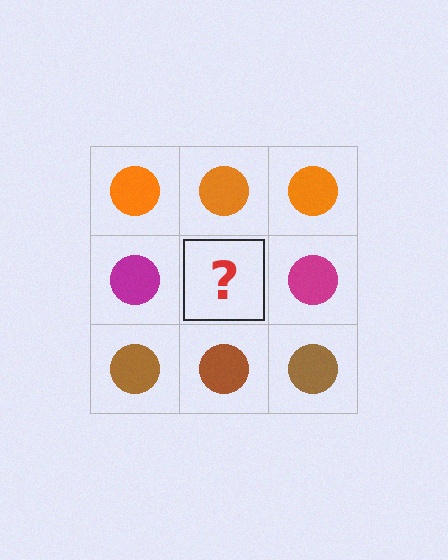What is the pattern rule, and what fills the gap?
The rule is that each row has a consistent color. The gap should be filled with a magenta circle.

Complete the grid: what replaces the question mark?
The question mark should be replaced with a magenta circle.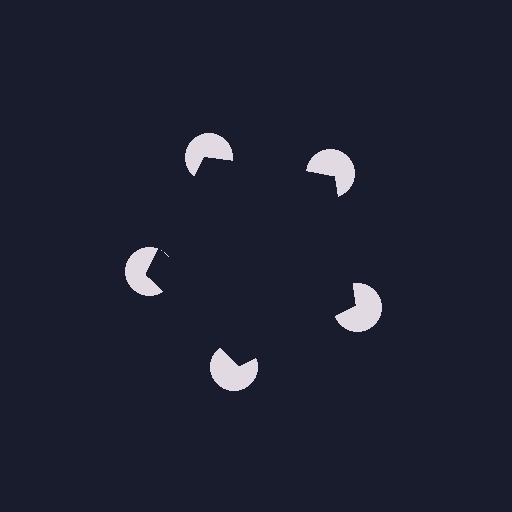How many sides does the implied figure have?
5 sides.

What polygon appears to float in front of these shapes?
An illusory pentagon — its edges are inferred from the aligned wedge cuts in the pac-man discs, not physically drawn.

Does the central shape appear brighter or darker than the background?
It typically appears slightly darker than the background, even though no actual brightness change is drawn.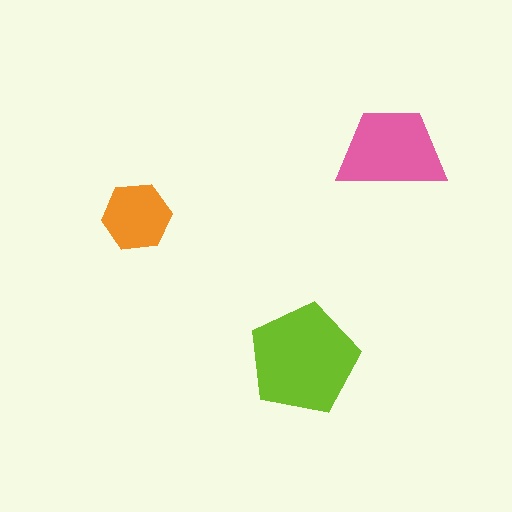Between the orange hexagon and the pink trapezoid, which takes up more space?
The pink trapezoid.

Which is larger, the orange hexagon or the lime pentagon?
The lime pentagon.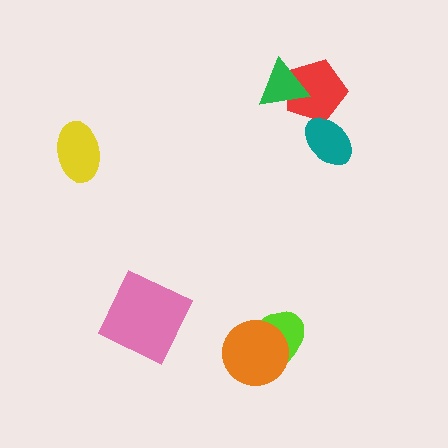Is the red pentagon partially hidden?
Yes, it is partially covered by another shape.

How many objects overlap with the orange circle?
1 object overlaps with the orange circle.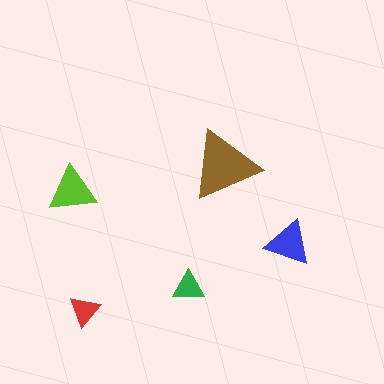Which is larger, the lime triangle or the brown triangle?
The brown one.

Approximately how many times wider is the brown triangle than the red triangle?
About 2.5 times wider.